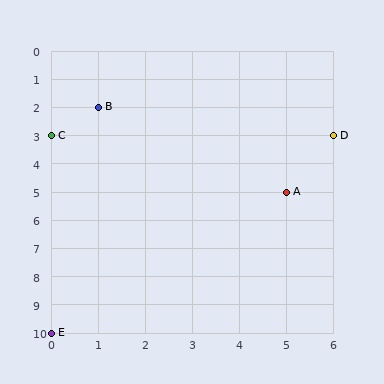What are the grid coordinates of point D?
Point D is at grid coordinates (6, 3).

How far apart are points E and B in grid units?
Points E and B are 1 column and 8 rows apart (about 8.1 grid units diagonally).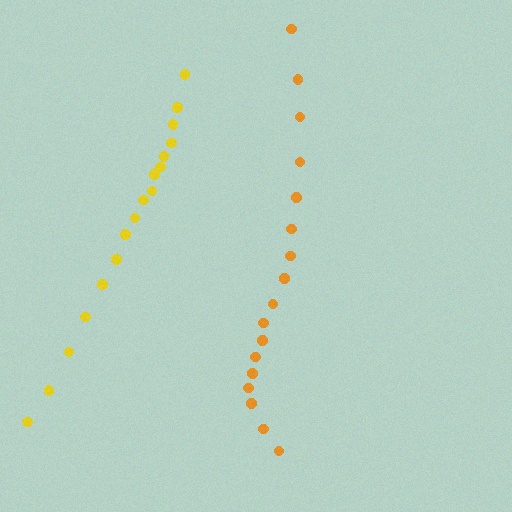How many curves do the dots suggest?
There are 2 distinct paths.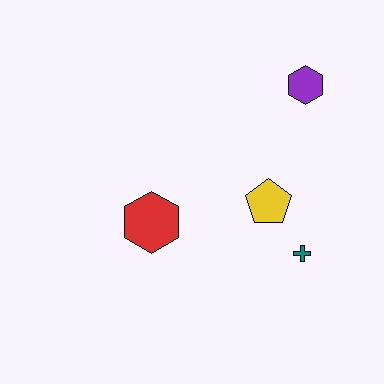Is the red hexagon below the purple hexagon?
Yes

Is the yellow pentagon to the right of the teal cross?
No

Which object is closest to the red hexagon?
The yellow pentagon is closest to the red hexagon.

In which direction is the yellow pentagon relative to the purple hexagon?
The yellow pentagon is below the purple hexagon.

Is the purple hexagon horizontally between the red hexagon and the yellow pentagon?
No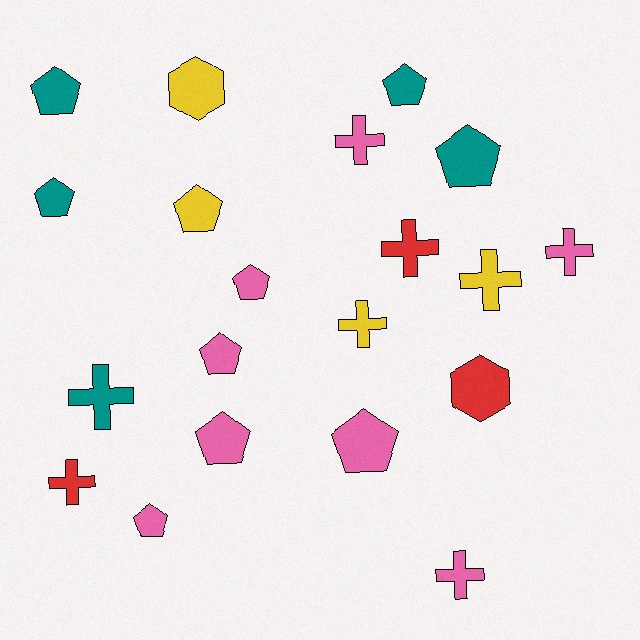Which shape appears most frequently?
Pentagon, with 10 objects.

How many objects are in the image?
There are 20 objects.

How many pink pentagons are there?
There are 5 pink pentagons.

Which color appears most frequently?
Pink, with 8 objects.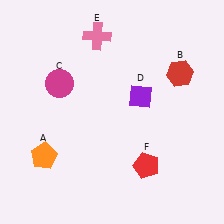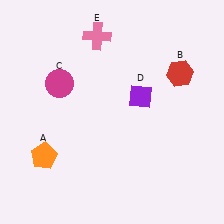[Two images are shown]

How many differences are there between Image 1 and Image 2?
There is 1 difference between the two images.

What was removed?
The red pentagon (F) was removed in Image 2.